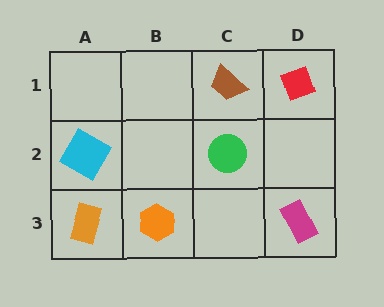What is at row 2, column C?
A green circle.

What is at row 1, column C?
A brown trapezoid.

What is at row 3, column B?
An orange hexagon.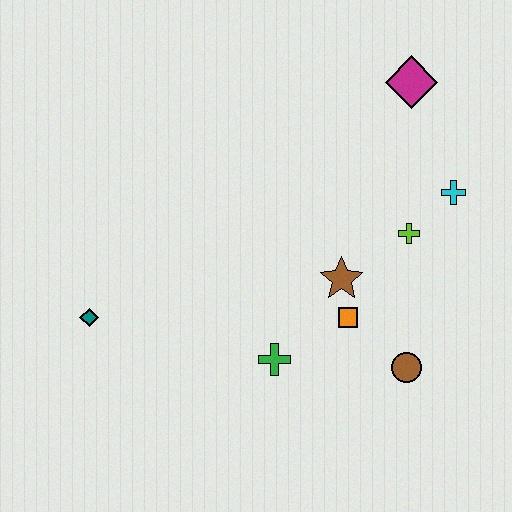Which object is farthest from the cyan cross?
The teal diamond is farthest from the cyan cross.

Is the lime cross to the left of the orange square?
No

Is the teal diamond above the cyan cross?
No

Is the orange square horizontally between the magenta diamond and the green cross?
Yes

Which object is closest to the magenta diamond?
The cyan cross is closest to the magenta diamond.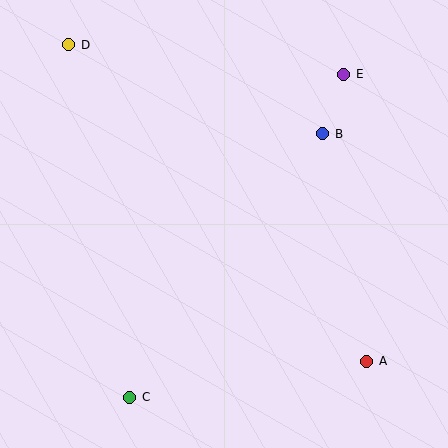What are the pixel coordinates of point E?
Point E is at (344, 74).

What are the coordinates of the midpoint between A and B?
The midpoint between A and B is at (345, 248).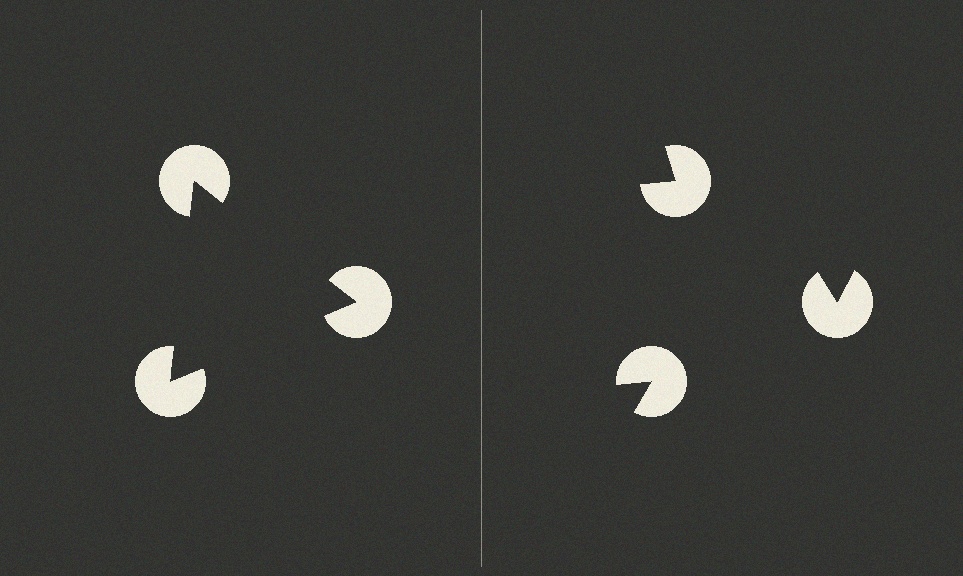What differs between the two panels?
The pac-man discs are positioned identically on both sides; only the wedge orientations differ. On the left they align to a triangle; on the right they are misaligned.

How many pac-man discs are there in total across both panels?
6 — 3 on each side.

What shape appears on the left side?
An illusory triangle.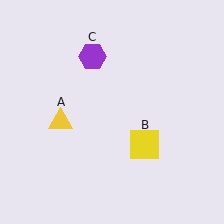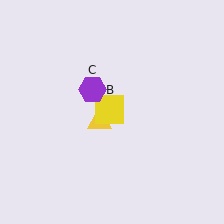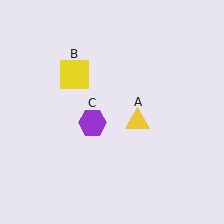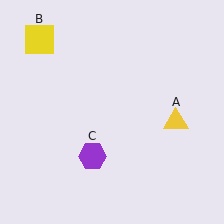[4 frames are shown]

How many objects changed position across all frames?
3 objects changed position: yellow triangle (object A), yellow square (object B), purple hexagon (object C).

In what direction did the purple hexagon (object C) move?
The purple hexagon (object C) moved down.